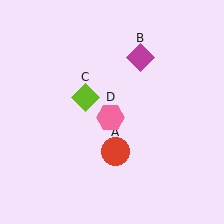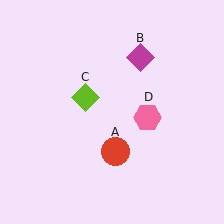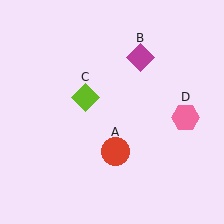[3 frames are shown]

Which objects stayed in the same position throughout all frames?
Red circle (object A) and magenta diamond (object B) and lime diamond (object C) remained stationary.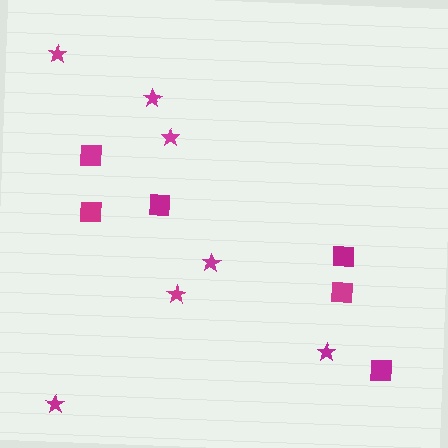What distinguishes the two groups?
There are 2 groups: one group of squares (6) and one group of stars (7).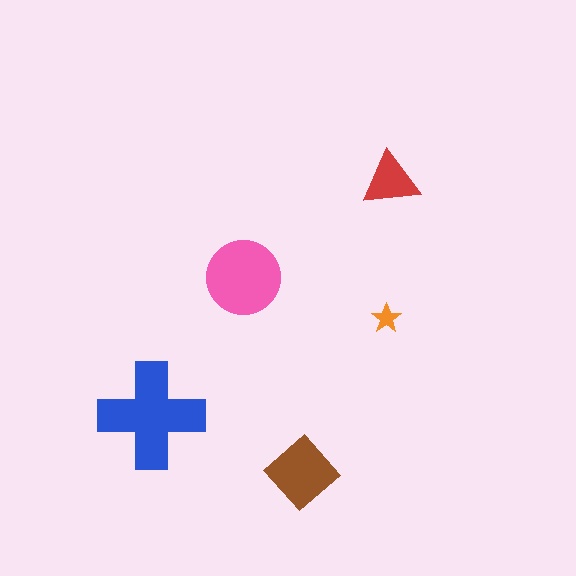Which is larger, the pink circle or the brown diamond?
The pink circle.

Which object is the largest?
The blue cross.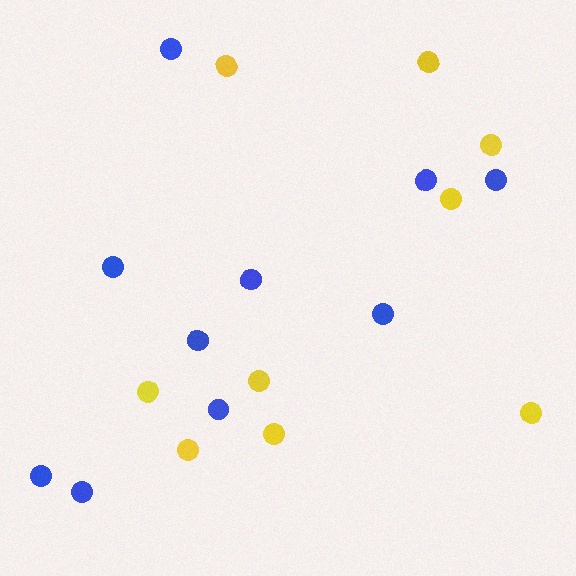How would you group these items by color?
There are 2 groups: one group of blue circles (10) and one group of yellow circles (9).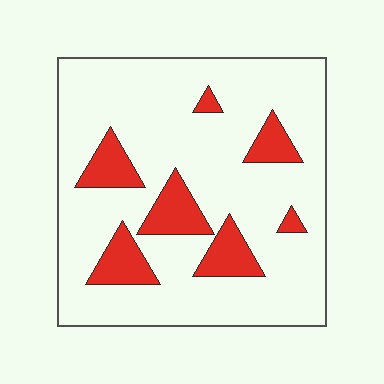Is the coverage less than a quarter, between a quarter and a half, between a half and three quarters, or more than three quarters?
Less than a quarter.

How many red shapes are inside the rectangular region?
7.